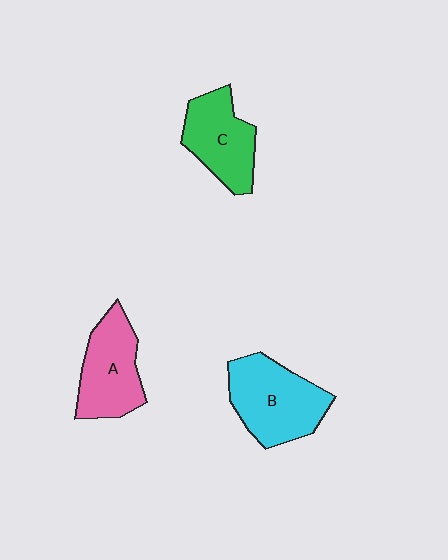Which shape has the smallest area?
Shape C (green).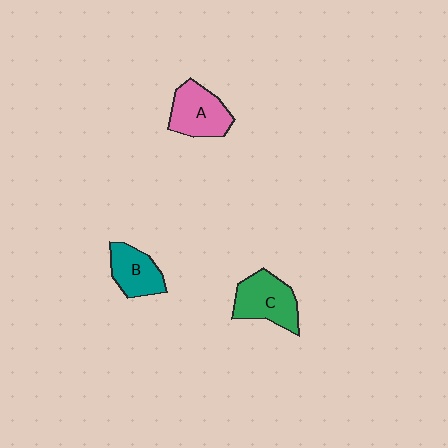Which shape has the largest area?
Shape C (green).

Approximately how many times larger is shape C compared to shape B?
Approximately 1.3 times.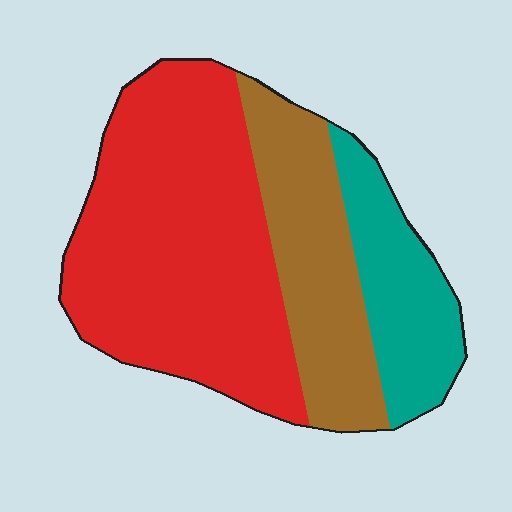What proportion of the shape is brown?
Brown takes up about one quarter (1/4) of the shape.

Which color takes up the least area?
Teal, at roughly 20%.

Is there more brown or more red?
Red.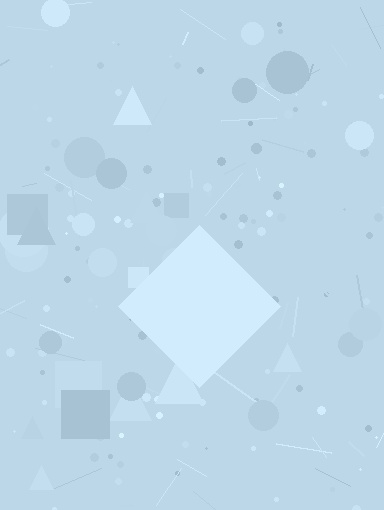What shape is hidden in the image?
A diamond is hidden in the image.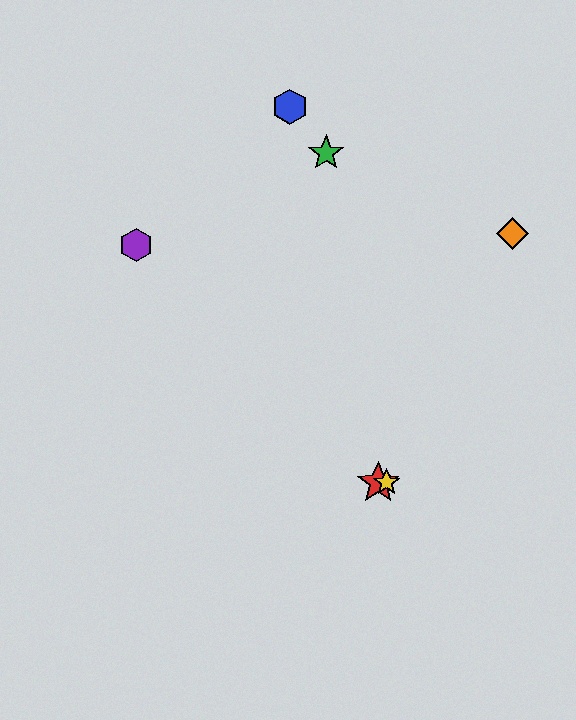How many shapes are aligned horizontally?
2 shapes (the red star, the yellow star) are aligned horizontally.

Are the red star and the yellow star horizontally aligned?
Yes, both are at y≈483.